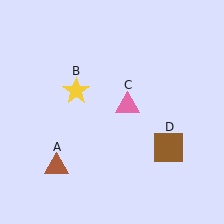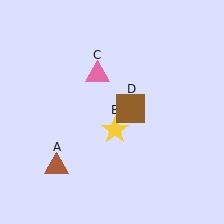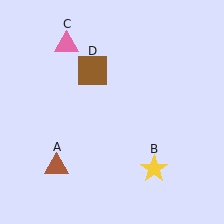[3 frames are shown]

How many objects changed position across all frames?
3 objects changed position: yellow star (object B), pink triangle (object C), brown square (object D).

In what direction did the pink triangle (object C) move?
The pink triangle (object C) moved up and to the left.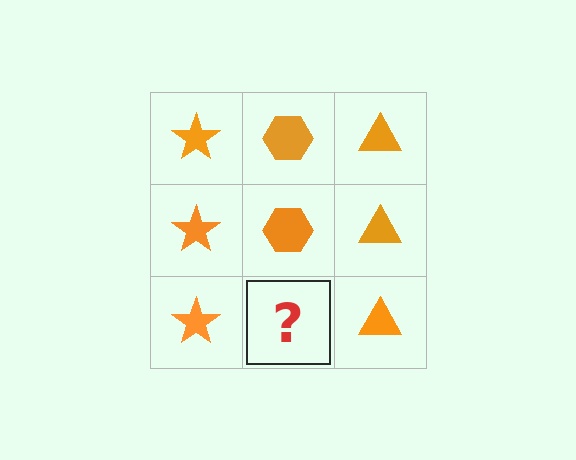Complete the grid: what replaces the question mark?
The question mark should be replaced with an orange hexagon.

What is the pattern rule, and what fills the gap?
The rule is that each column has a consistent shape. The gap should be filled with an orange hexagon.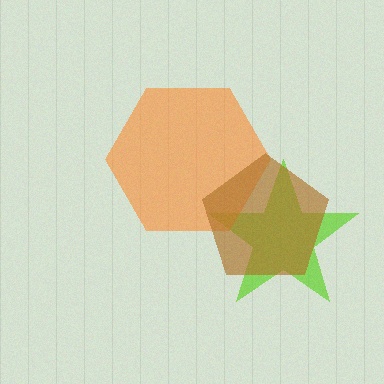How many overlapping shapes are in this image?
There are 3 overlapping shapes in the image.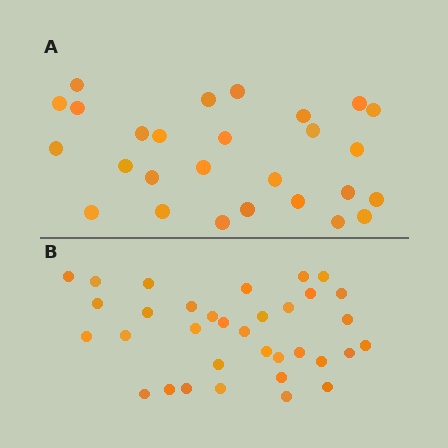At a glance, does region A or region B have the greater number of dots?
Region B (the bottom region) has more dots.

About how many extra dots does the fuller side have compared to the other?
Region B has roughly 8 or so more dots than region A.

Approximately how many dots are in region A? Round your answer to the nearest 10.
About 30 dots. (The exact count is 27, which rounds to 30.)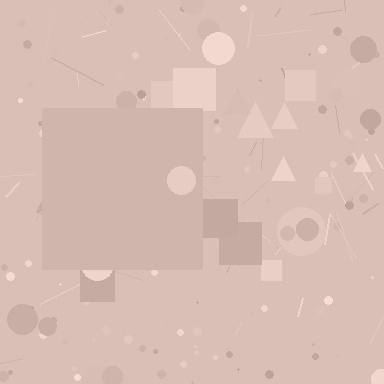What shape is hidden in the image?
A square is hidden in the image.